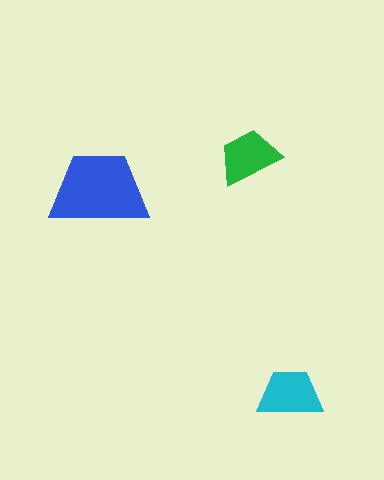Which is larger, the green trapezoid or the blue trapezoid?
The blue one.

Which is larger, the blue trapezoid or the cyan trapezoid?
The blue one.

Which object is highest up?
The green trapezoid is topmost.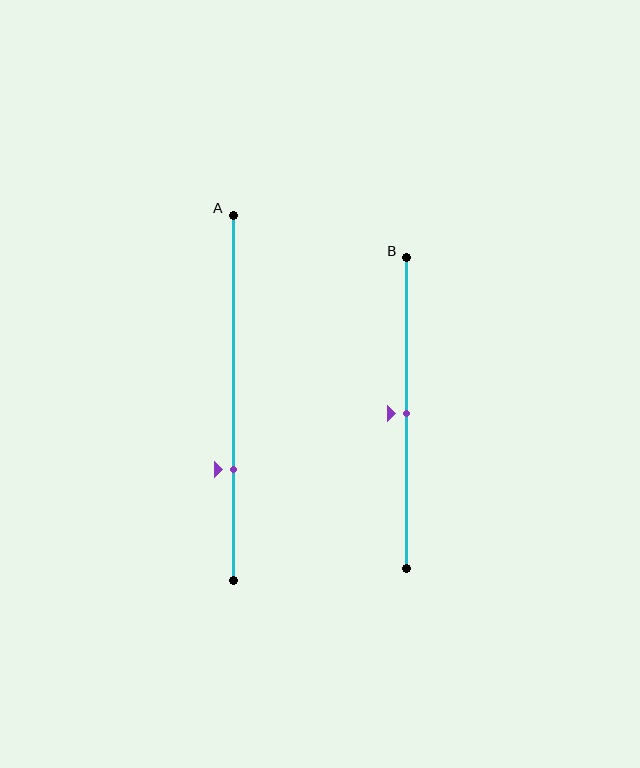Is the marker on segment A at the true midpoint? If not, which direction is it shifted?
No, the marker on segment A is shifted downward by about 19% of the segment length.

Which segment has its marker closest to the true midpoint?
Segment B has its marker closest to the true midpoint.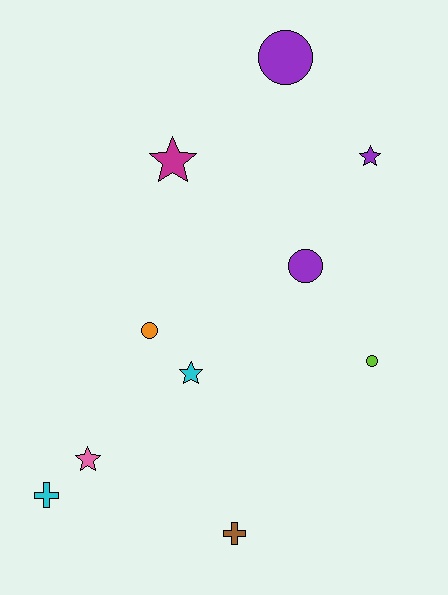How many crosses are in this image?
There are 2 crosses.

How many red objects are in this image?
There are no red objects.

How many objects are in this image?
There are 10 objects.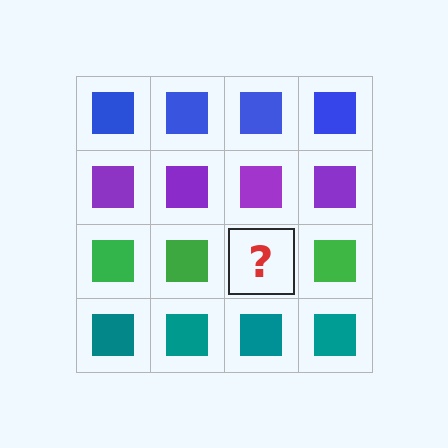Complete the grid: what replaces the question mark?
The question mark should be replaced with a green square.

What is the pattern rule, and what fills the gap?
The rule is that each row has a consistent color. The gap should be filled with a green square.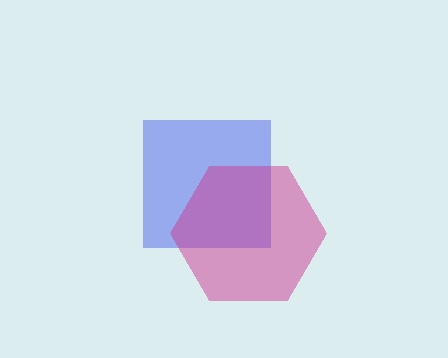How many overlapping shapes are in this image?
There are 2 overlapping shapes in the image.